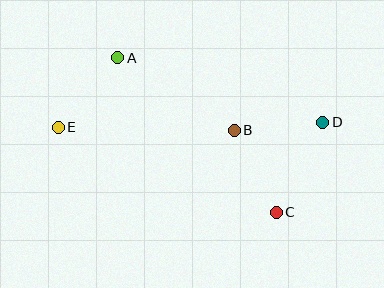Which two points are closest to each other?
Points B and D are closest to each other.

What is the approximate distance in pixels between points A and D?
The distance between A and D is approximately 214 pixels.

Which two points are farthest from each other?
Points D and E are farthest from each other.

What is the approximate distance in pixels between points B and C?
The distance between B and C is approximately 93 pixels.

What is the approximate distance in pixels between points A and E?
The distance between A and E is approximately 91 pixels.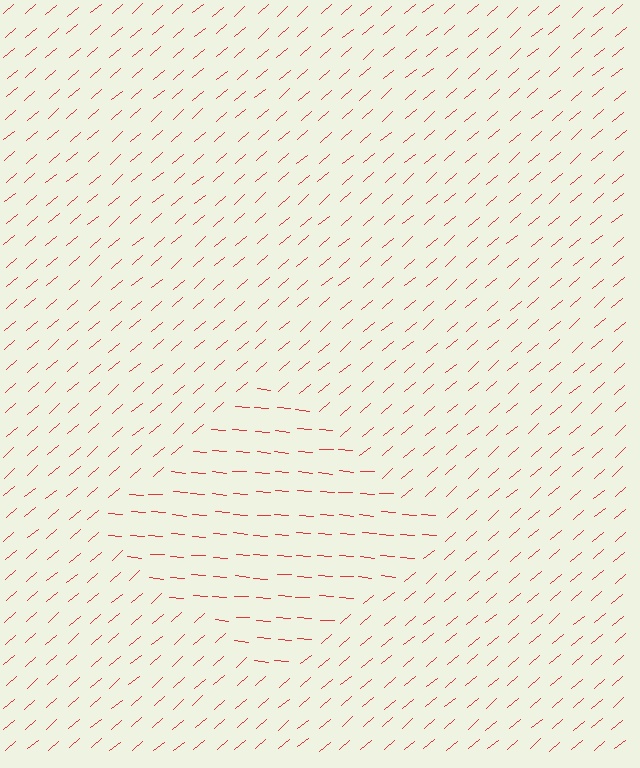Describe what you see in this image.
The image is filled with small red line segments. A diamond region in the image has lines oriented differently from the surrounding lines, creating a visible texture boundary.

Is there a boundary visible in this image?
Yes, there is a texture boundary formed by a change in line orientation.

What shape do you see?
I see a diamond.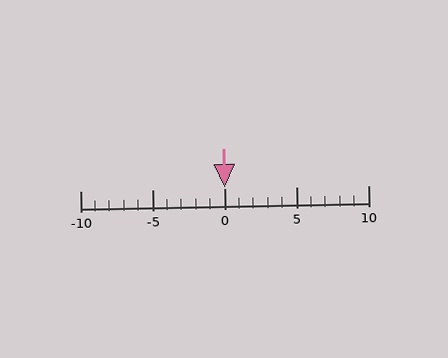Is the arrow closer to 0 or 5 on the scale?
The arrow is closer to 0.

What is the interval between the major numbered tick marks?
The major tick marks are spaced 5 units apart.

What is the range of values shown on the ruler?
The ruler shows values from -10 to 10.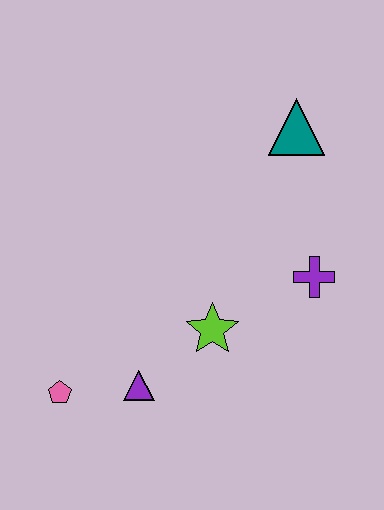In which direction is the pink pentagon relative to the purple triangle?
The pink pentagon is to the left of the purple triangle.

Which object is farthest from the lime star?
The teal triangle is farthest from the lime star.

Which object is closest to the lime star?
The purple triangle is closest to the lime star.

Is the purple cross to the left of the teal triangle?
No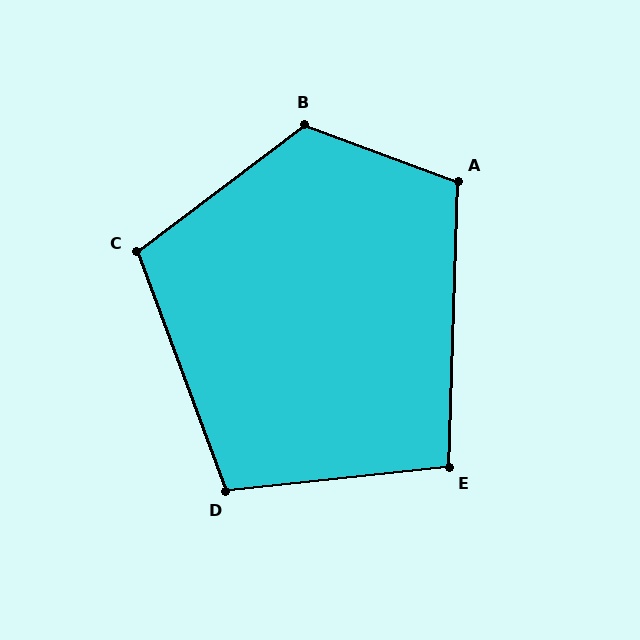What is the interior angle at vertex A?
Approximately 108 degrees (obtuse).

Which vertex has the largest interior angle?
B, at approximately 123 degrees.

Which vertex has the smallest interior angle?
E, at approximately 98 degrees.